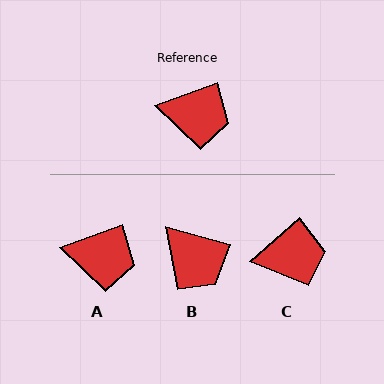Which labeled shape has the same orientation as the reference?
A.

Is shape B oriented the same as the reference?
No, it is off by about 35 degrees.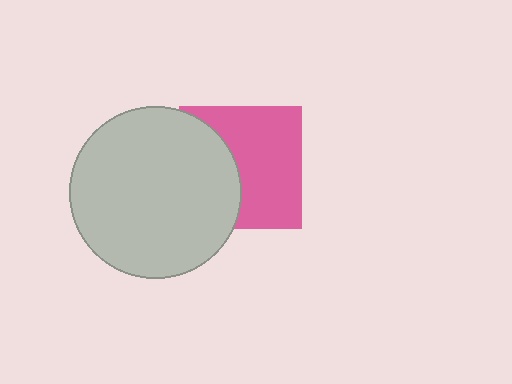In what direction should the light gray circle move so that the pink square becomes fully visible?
The light gray circle should move left. That is the shortest direction to clear the overlap and leave the pink square fully visible.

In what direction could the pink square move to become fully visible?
The pink square could move right. That would shift it out from behind the light gray circle entirely.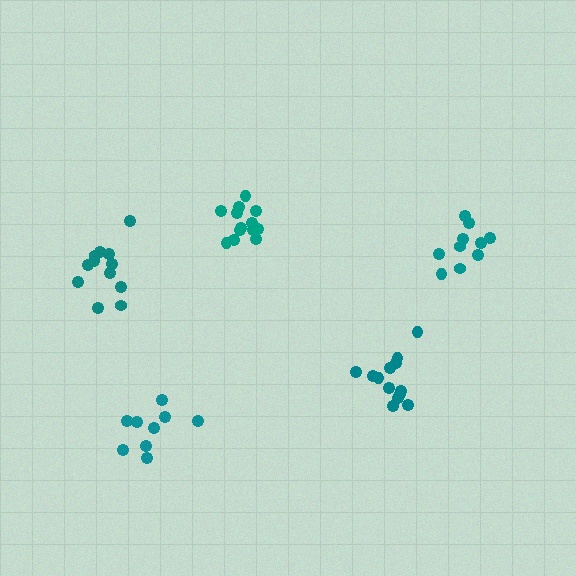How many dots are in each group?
Group 1: 9 dots, Group 2: 13 dots, Group 3: 13 dots, Group 4: 12 dots, Group 5: 10 dots (57 total).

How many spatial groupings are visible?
There are 5 spatial groupings.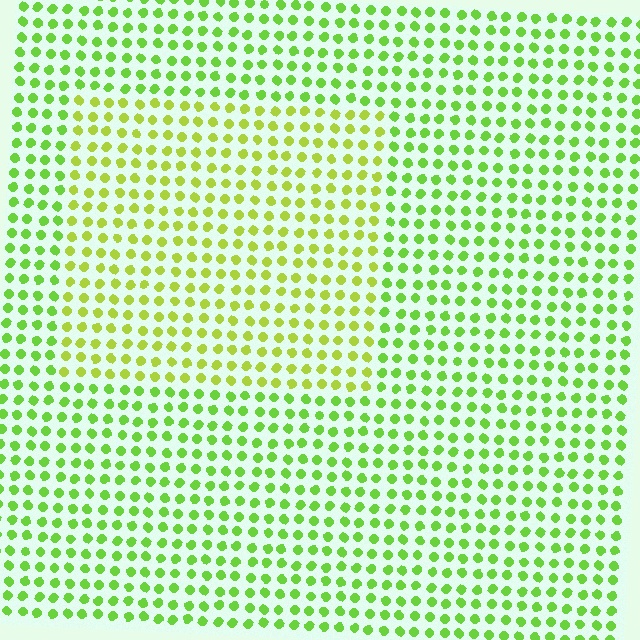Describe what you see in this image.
The image is filled with small lime elements in a uniform arrangement. A rectangle-shaped region is visible where the elements are tinted to a slightly different hue, forming a subtle color boundary.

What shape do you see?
I see a rectangle.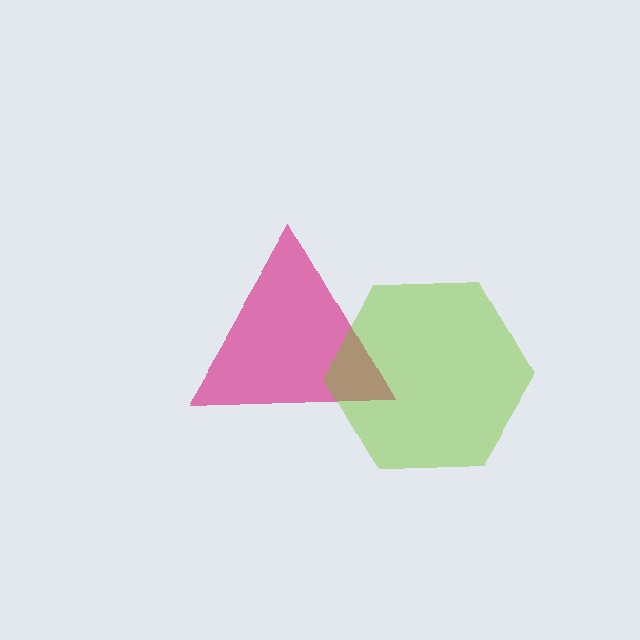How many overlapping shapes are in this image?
There are 2 overlapping shapes in the image.